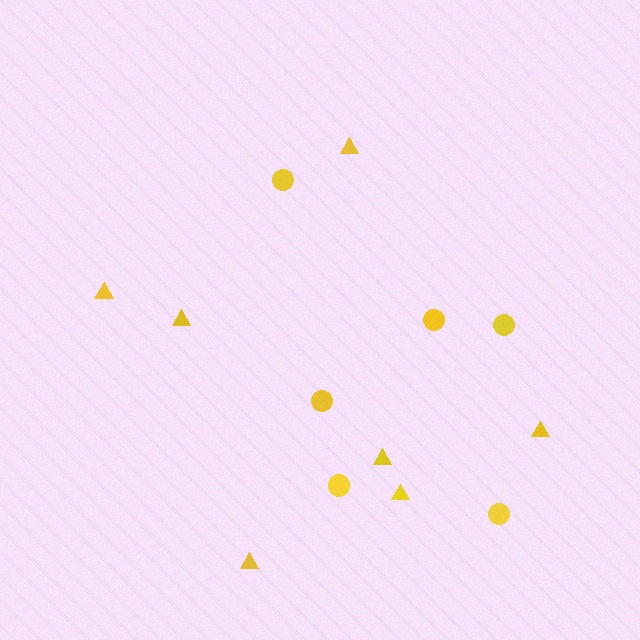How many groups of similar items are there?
There are 2 groups: one group of circles (6) and one group of triangles (7).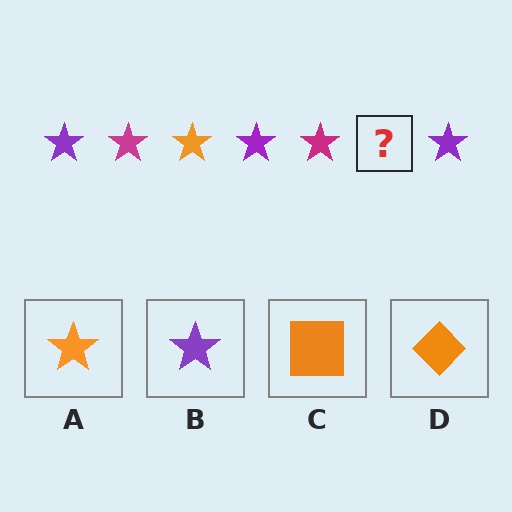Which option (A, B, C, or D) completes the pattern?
A.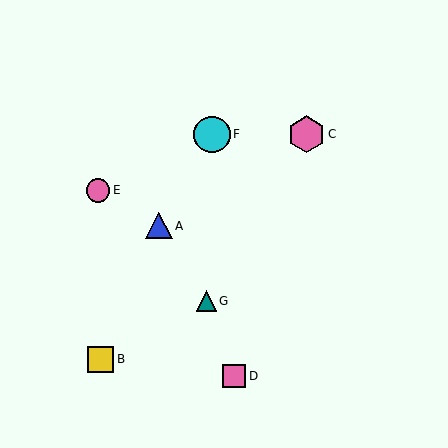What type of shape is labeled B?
Shape B is a yellow square.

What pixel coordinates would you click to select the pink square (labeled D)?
Click at (234, 376) to select the pink square D.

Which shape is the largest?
The pink hexagon (labeled C) is the largest.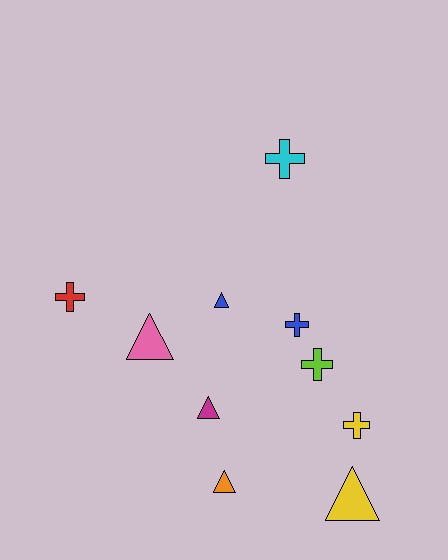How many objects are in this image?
There are 10 objects.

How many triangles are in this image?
There are 5 triangles.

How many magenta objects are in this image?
There is 1 magenta object.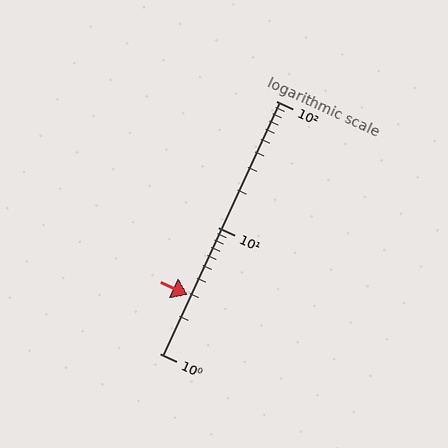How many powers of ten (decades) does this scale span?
The scale spans 2 decades, from 1 to 100.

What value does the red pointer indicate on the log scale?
The pointer indicates approximately 2.9.